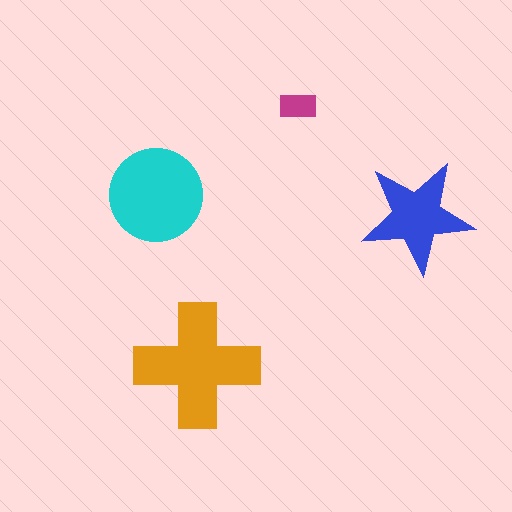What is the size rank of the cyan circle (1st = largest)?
2nd.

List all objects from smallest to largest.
The magenta rectangle, the blue star, the cyan circle, the orange cross.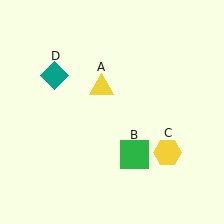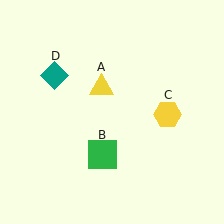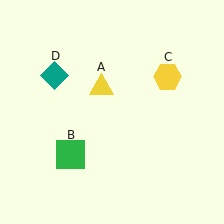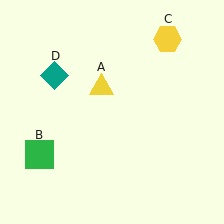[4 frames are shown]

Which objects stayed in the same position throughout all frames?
Yellow triangle (object A) and teal diamond (object D) remained stationary.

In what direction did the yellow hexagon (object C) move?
The yellow hexagon (object C) moved up.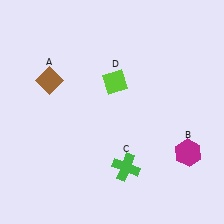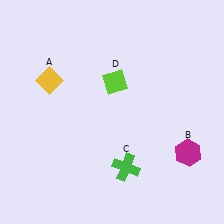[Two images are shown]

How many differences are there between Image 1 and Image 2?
There is 1 difference between the two images.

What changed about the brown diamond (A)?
In Image 1, A is brown. In Image 2, it changed to yellow.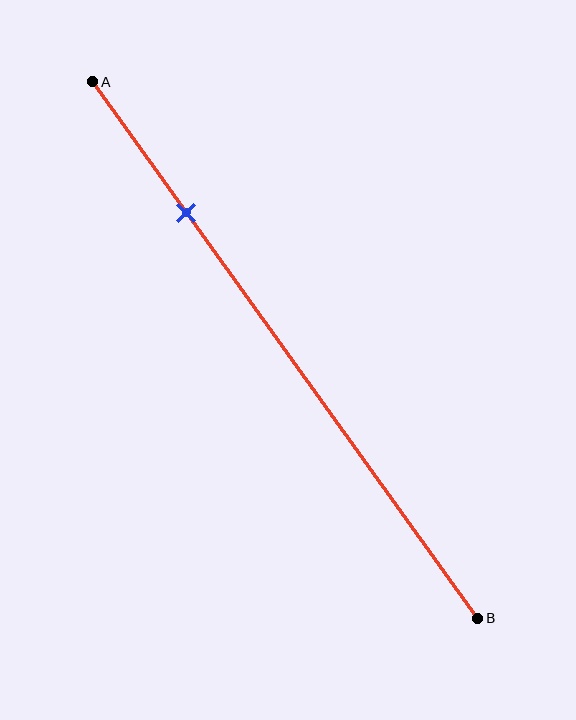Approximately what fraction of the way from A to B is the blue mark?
The blue mark is approximately 25% of the way from A to B.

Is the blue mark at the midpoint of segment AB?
No, the mark is at about 25% from A, not at the 50% midpoint.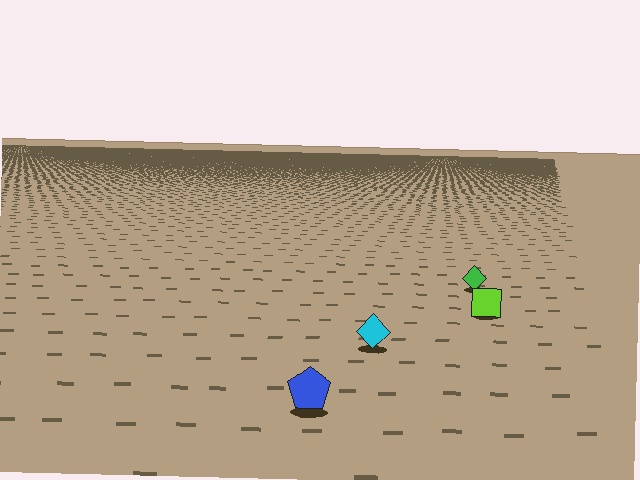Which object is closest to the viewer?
The blue pentagon is closest. The texture marks near it are larger and more spread out.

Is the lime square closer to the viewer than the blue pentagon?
No. The blue pentagon is closer — you can tell from the texture gradient: the ground texture is coarser near it.